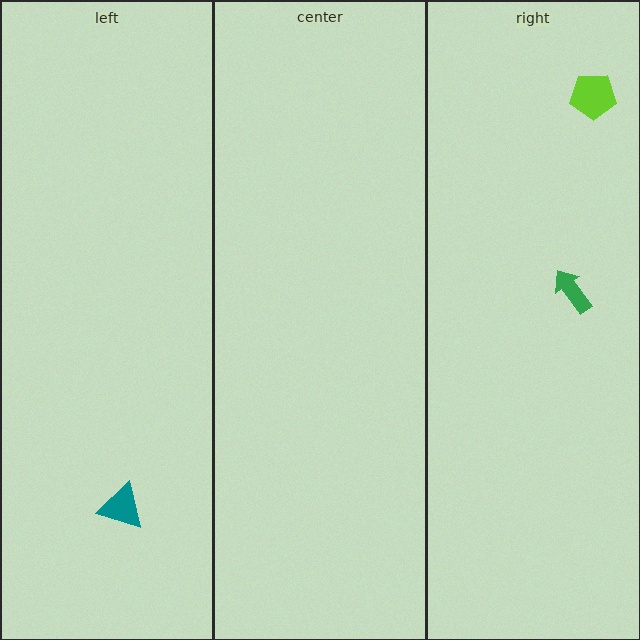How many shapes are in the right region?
2.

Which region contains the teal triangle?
The left region.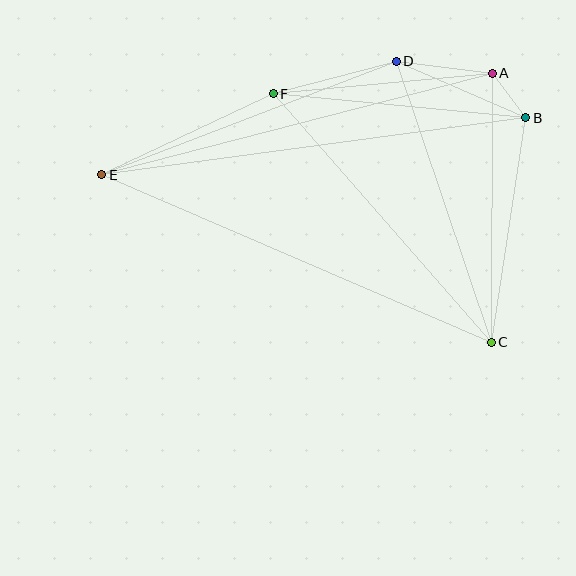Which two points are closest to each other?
Points A and B are closest to each other.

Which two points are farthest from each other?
Points B and E are farthest from each other.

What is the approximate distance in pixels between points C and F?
The distance between C and F is approximately 331 pixels.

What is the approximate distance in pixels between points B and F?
The distance between B and F is approximately 254 pixels.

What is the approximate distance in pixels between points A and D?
The distance between A and D is approximately 97 pixels.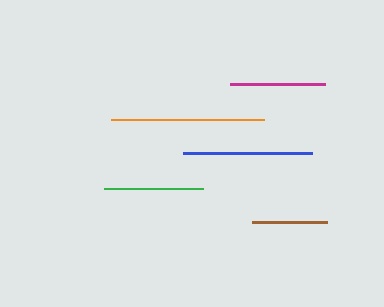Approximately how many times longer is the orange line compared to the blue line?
The orange line is approximately 1.2 times the length of the blue line.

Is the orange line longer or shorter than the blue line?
The orange line is longer than the blue line.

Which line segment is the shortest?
The brown line is the shortest at approximately 75 pixels.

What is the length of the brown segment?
The brown segment is approximately 75 pixels long.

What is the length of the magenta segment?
The magenta segment is approximately 95 pixels long.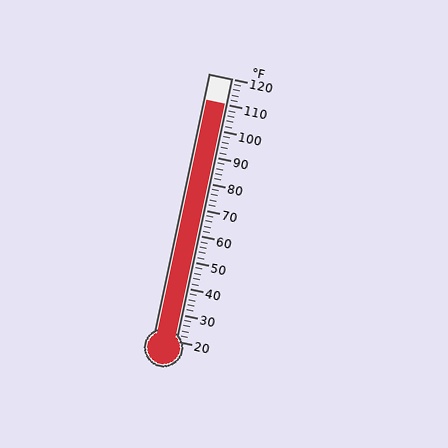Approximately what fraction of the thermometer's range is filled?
The thermometer is filled to approximately 90% of its range.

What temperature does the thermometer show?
The thermometer shows approximately 110°F.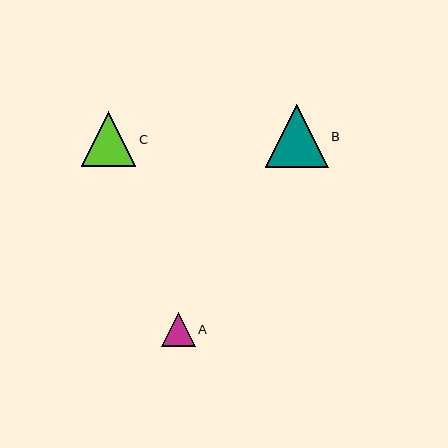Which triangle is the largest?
Triangle B is the largest with a size of approximately 63 pixels.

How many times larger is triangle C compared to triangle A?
Triangle C is approximately 1.6 times the size of triangle A.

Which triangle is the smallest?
Triangle A is the smallest with a size of approximately 34 pixels.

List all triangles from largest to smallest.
From largest to smallest: B, C, A.